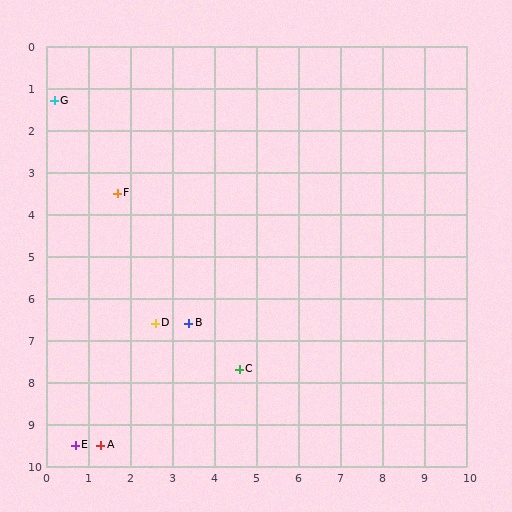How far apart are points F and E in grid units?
Points F and E are about 6.1 grid units apart.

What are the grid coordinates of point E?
Point E is at approximately (0.7, 9.5).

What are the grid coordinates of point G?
Point G is at approximately (0.2, 1.3).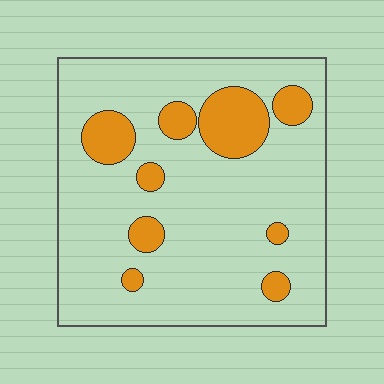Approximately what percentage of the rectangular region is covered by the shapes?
Approximately 15%.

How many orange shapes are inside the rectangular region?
9.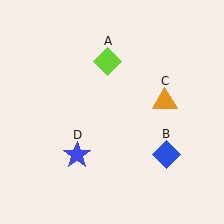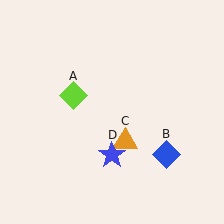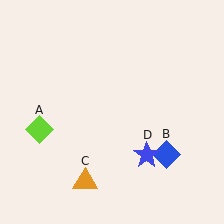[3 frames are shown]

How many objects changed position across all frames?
3 objects changed position: lime diamond (object A), orange triangle (object C), blue star (object D).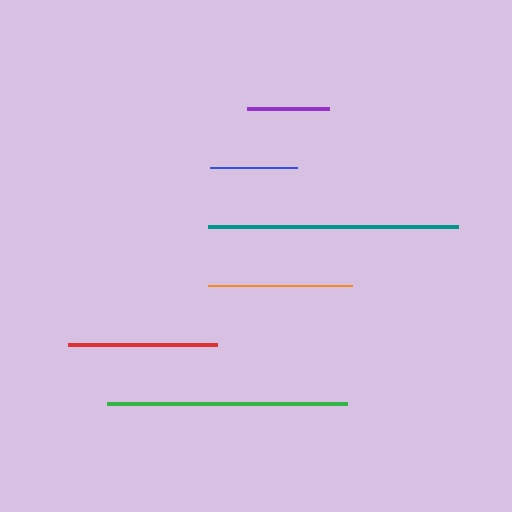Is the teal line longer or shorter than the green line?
The teal line is longer than the green line.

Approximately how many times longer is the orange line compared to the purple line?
The orange line is approximately 1.8 times the length of the purple line.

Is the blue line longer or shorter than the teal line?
The teal line is longer than the blue line.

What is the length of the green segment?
The green segment is approximately 240 pixels long.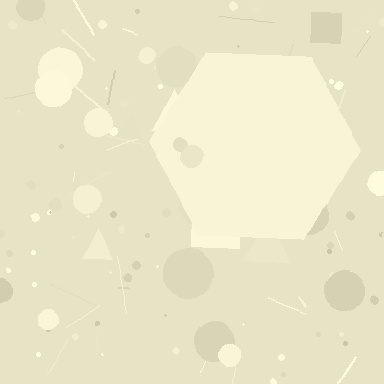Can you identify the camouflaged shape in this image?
The camouflaged shape is a hexagon.